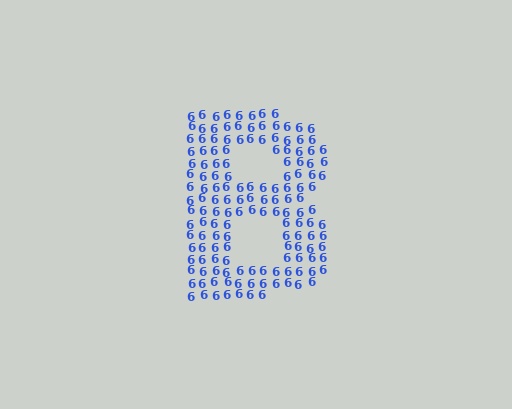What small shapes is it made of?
It is made of small digit 6's.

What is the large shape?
The large shape is the letter B.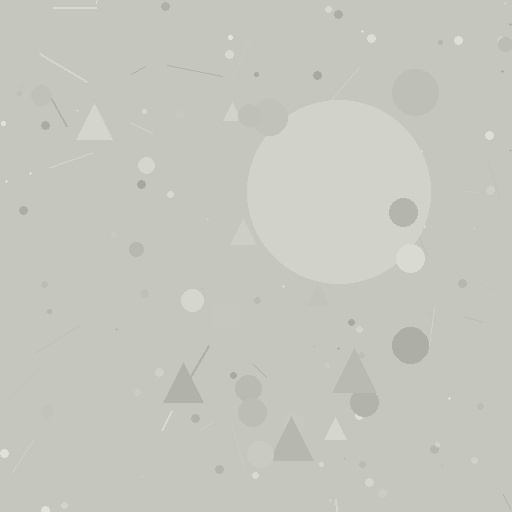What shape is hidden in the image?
A circle is hidden in the image.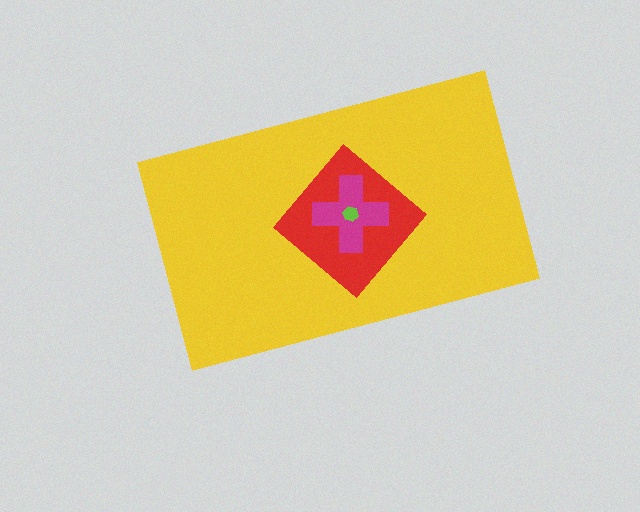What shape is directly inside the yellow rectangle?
The red diamond.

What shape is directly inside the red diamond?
The magenta cross.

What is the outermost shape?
The yellow rectangle.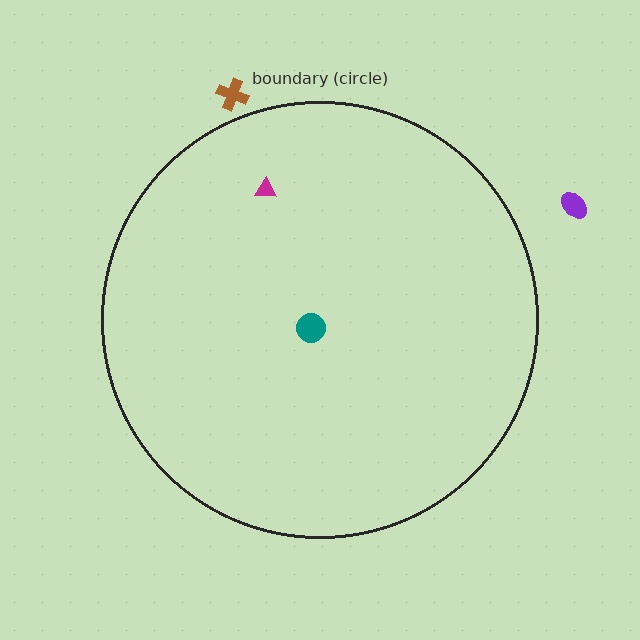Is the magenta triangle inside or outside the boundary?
Inside.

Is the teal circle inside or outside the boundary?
Inside.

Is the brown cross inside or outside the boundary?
Outside.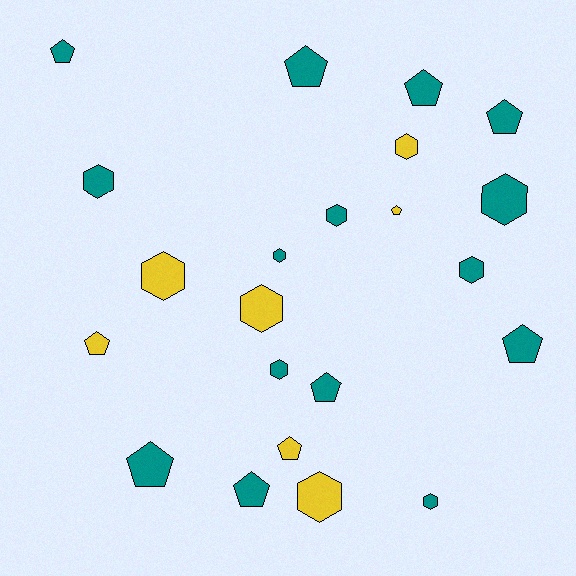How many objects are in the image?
There are 22 objects.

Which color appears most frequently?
Teal, with 15 objects.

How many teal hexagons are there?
There are 7 teal hexagons.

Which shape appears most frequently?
Pentagon, with 11 objects.